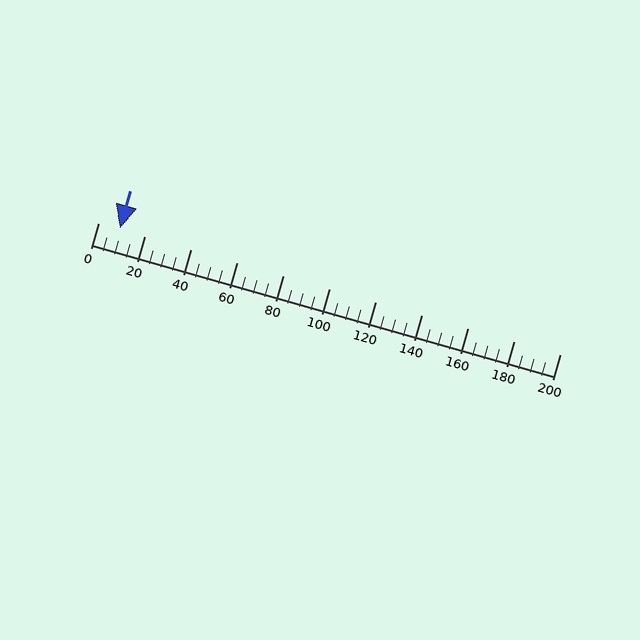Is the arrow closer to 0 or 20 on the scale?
The arrow is closer to 0.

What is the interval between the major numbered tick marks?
The major tick marks are spaced 20 units apart.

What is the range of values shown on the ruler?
The ruler shows values from 0 to 200.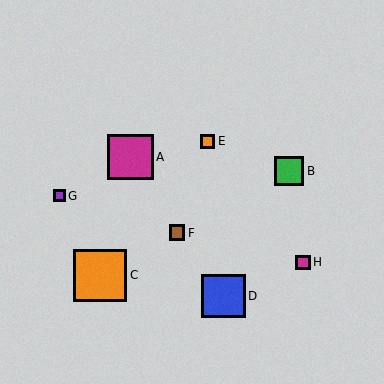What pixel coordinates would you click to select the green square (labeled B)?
Click at (289, 171) to select the green square B.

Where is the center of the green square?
The center of the green square is at (289, 171).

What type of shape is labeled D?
Shape D is a blue square.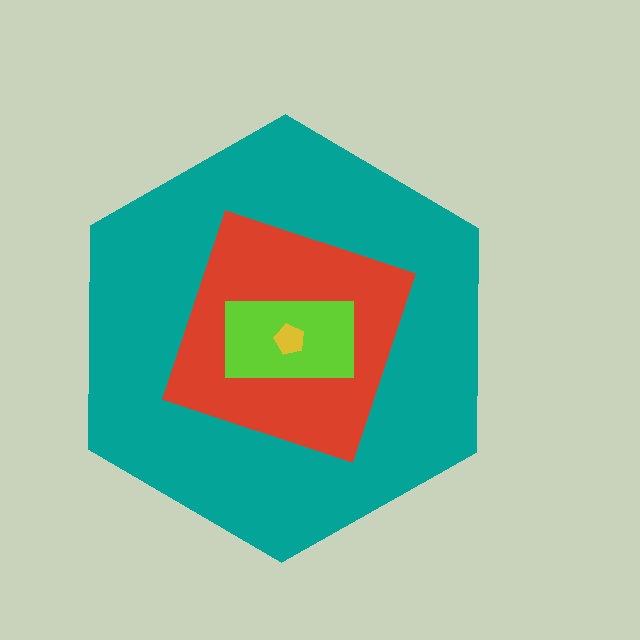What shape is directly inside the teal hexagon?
The red square.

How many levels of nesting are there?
4.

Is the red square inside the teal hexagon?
Yes.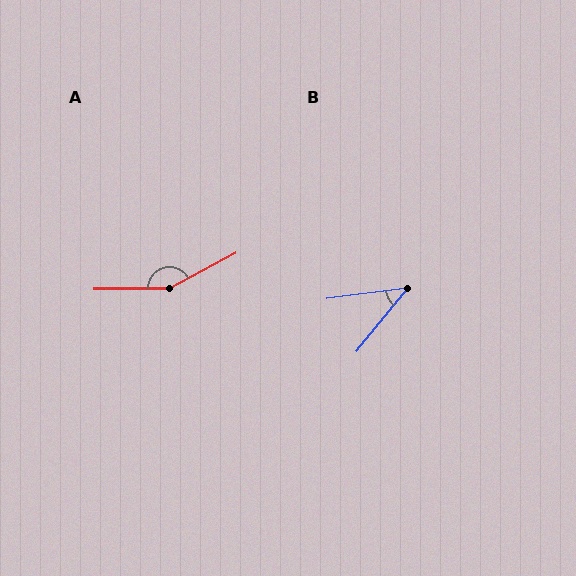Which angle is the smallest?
B, at approximately 43 degrees.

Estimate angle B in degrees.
Approximately 43 degrees.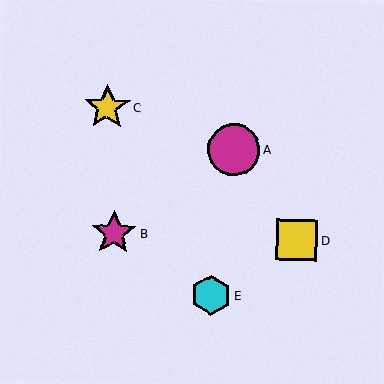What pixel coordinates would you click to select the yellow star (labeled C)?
Click at (107, 107) to select the yellow star C.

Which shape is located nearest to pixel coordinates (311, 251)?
The yellow square (labeled D) at (297, 240) is nearest to that location.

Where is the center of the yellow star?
The center of the yellow star is at (107, 107).